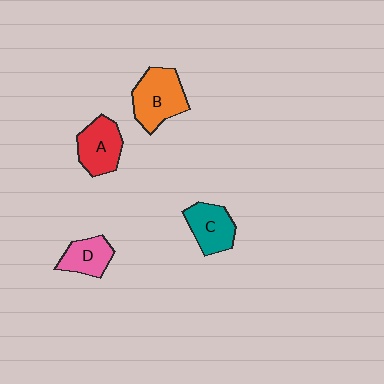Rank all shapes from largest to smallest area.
From largest to smallest: B (orange), A (red), C (teal), D (pink).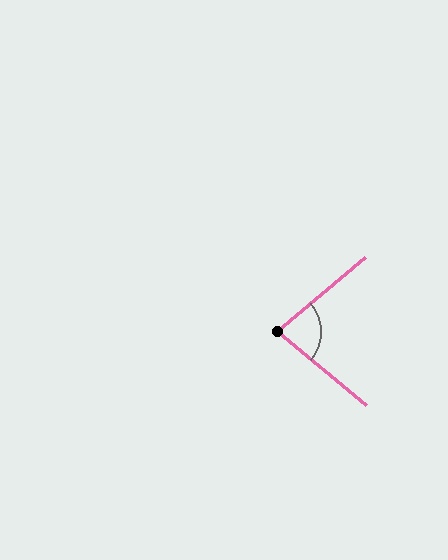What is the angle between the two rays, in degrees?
Approximately 79 degrees.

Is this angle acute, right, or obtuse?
It is acute.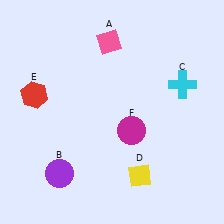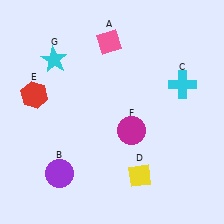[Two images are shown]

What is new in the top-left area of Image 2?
A cyan star (G) was added in the top-left area of Image 2.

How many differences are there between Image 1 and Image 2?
There is 1 difference between the two images.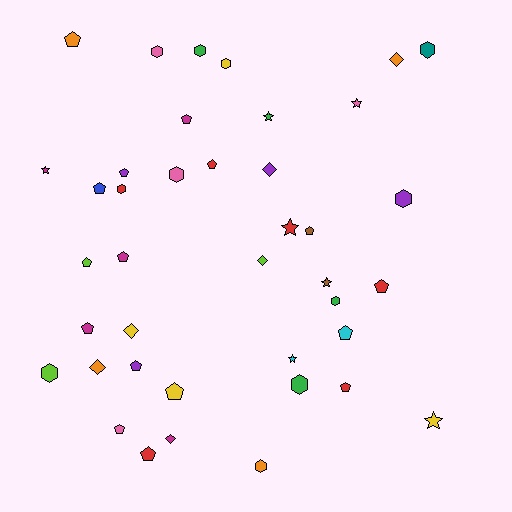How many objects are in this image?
There are 40 objects.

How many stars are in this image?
There are 7 stars.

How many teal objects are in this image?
There is 1 teal object.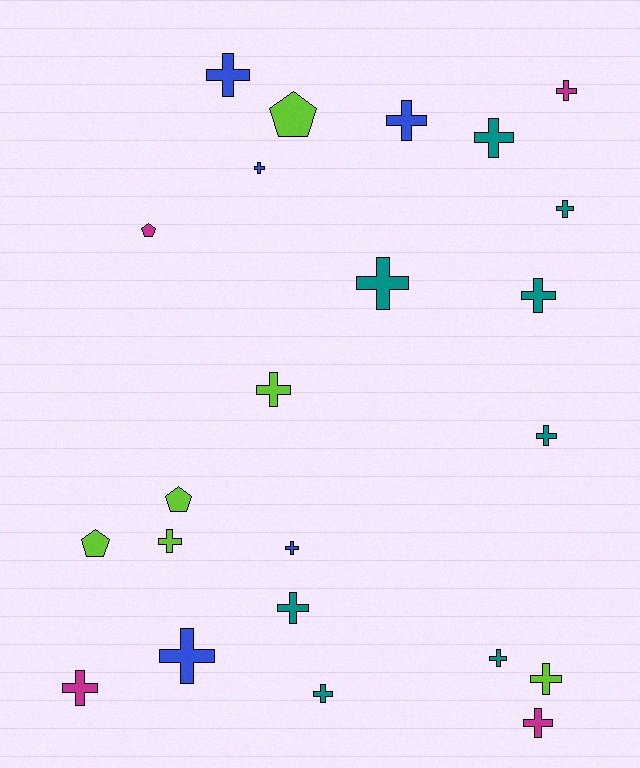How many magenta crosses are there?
There are 3 magenta crosses.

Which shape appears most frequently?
Cross, with 19 objects.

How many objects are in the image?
There are 23 objects.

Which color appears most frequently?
Teal, with 8 objects.